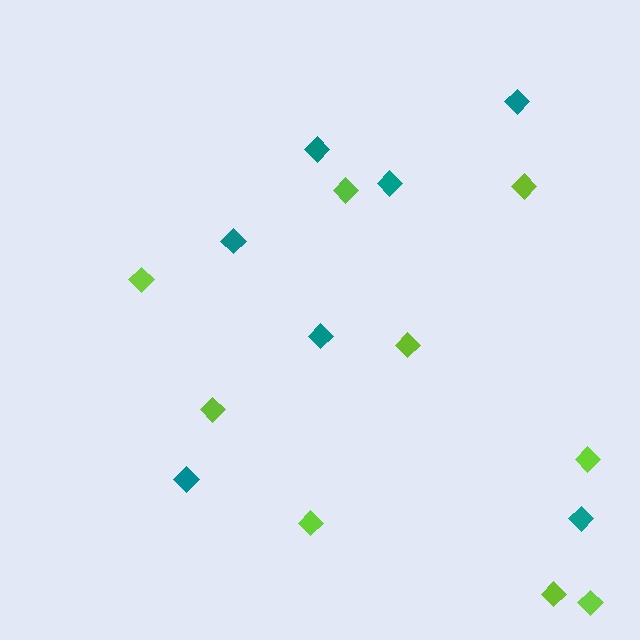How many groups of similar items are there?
There are 2 groups: one group of lime diamonds (9) and one group of teal diamonds (7).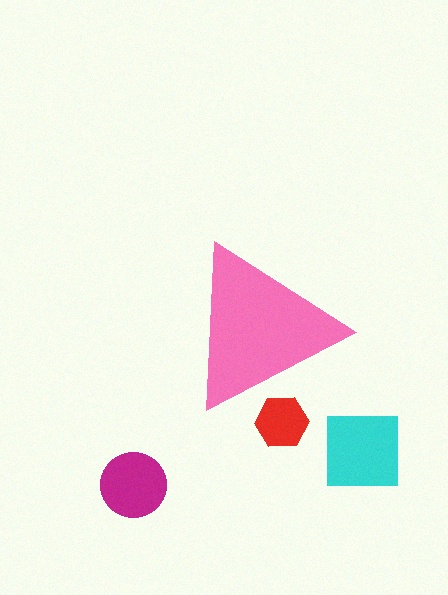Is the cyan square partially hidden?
No, the cyan square is fully visible.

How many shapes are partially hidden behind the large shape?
1 shape is partially hidden.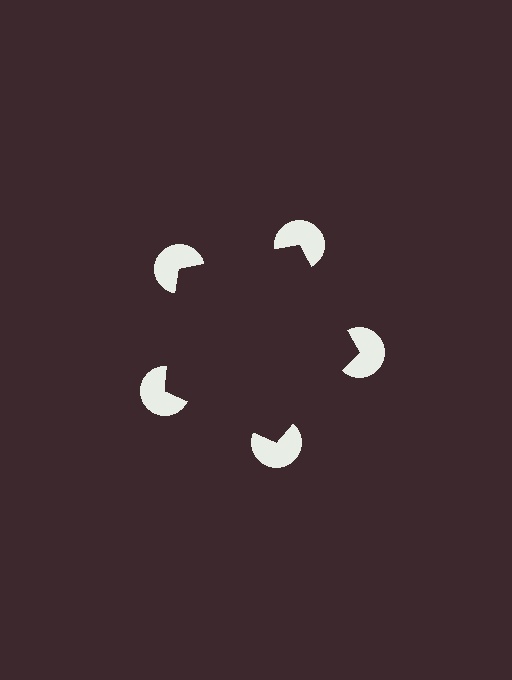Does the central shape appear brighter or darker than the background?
It typically appears slightly darker than the background, even though no actual brightness change is drawn.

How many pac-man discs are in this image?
There are 5 — one at each vertex of the illusory pentagon.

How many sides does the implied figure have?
5 sides.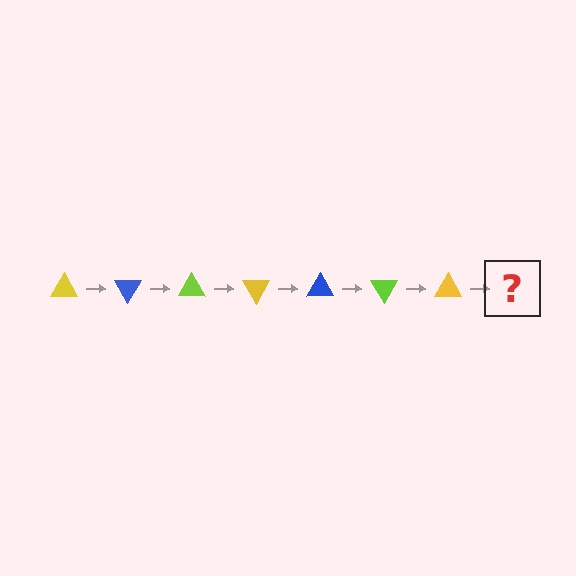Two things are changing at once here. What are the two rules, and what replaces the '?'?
The two rules are that it rotates 60 degrees each step and the color cycles through yellow, blue, and lime. The '?' should be a blue triangle, rotated 420 degrees from the start.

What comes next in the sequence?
The next element should be a blue triangle, rotated 420 degrees from the start.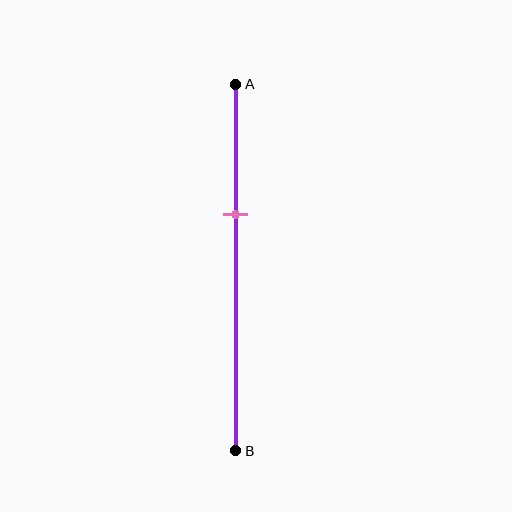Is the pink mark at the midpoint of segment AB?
No, the mark is at about 35% from A, not at the 50% midpoint.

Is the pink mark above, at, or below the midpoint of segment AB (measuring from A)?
The pink mark is above the midpoint of segment AB.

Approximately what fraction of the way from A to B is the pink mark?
The pink mark is approximately 35% of the way from A to B.